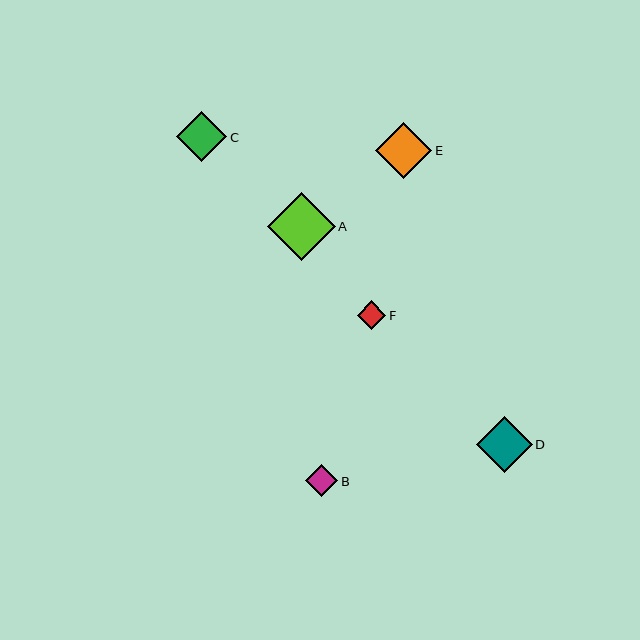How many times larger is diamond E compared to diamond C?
Diamond E is approximately 1.1 times the size of diamond C.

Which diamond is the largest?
Diamond A is the largest with a size of approximately 68 pixels.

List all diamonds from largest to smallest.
From largest to smallest: A, E, D, C, B, F.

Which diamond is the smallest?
Diamond F is the smallest with a size of approximately 29 pixels.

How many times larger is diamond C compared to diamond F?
Diamond C is approximately 1.7 times the size of diamond F.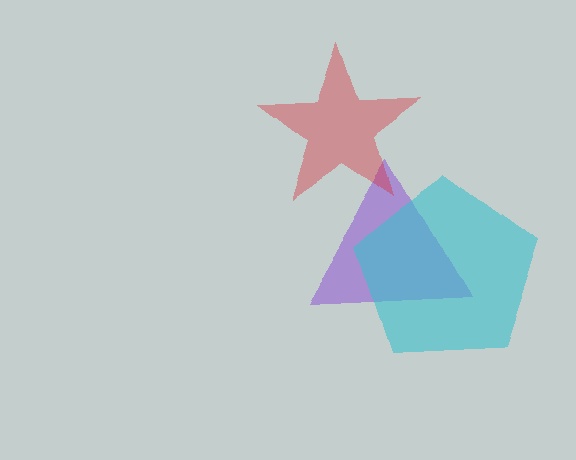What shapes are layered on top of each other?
The layered shapes are: a purple triangle, a red star, a cyan pentagon.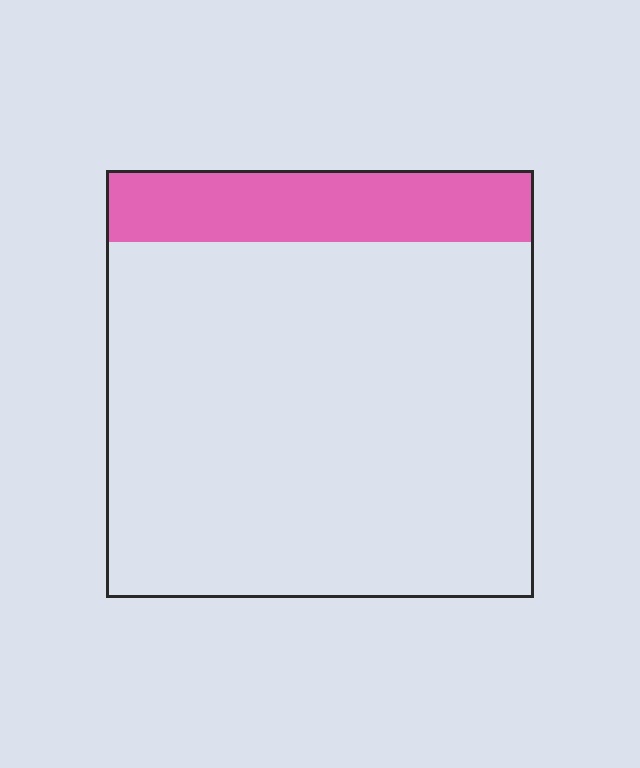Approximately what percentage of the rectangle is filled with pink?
Approximately 15%.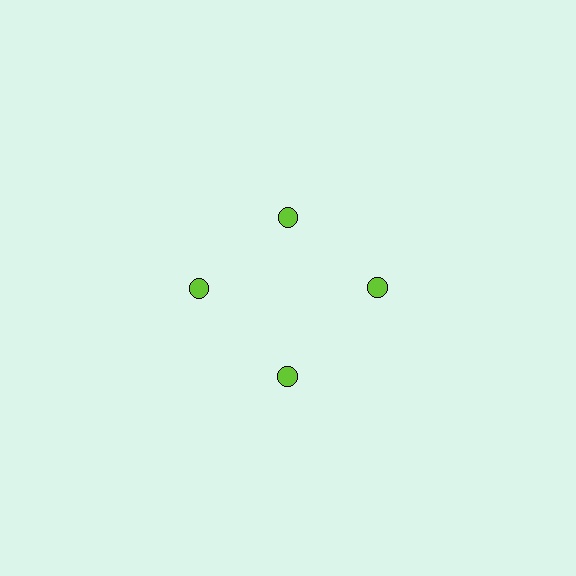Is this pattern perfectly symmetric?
No. The 4 lime circles are arranged in a ring, but one element near the 12 o'clock position is pulled inward toward the center, breaking the 4-fold rotational symmetry.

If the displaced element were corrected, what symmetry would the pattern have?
It would have 4-fold rotational symmetry — the pattern would map onto itself every 90 degrees.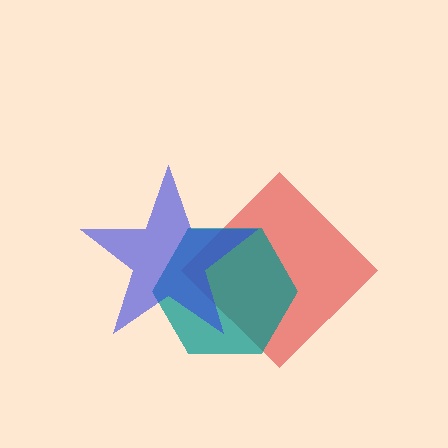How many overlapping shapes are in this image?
There are 3 overlapping shapes in the image.